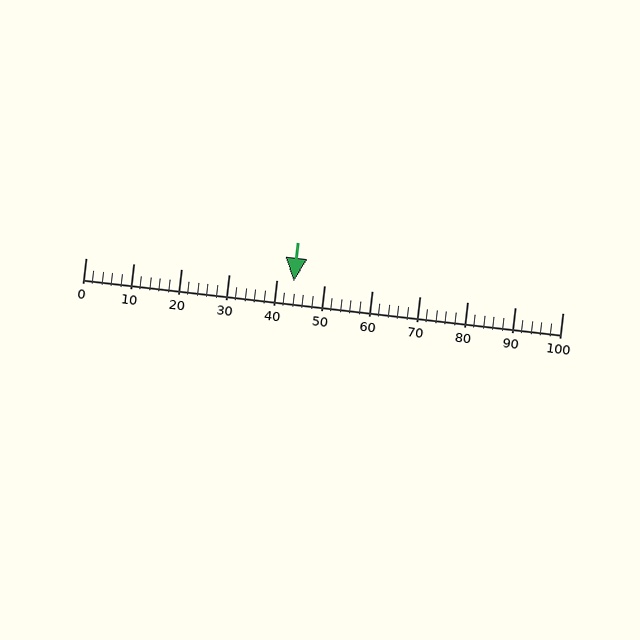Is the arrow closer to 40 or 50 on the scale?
The arrow is closer to 40.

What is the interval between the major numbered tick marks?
The major tick marks are spaced 10 units apart.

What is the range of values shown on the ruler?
The ruler shows values from 0 to 100.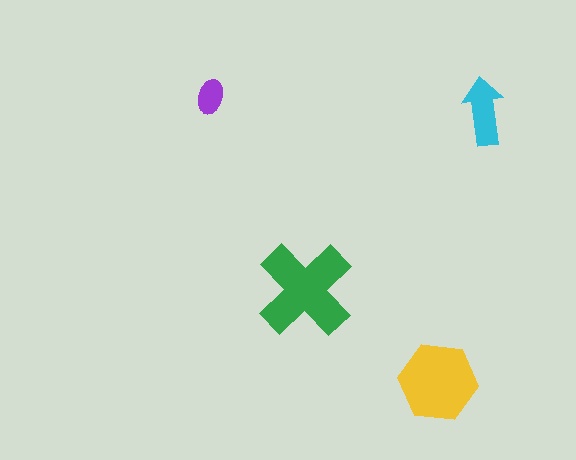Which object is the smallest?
The purple ellipse.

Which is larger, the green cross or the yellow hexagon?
The green cross.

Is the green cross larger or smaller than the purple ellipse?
Larger.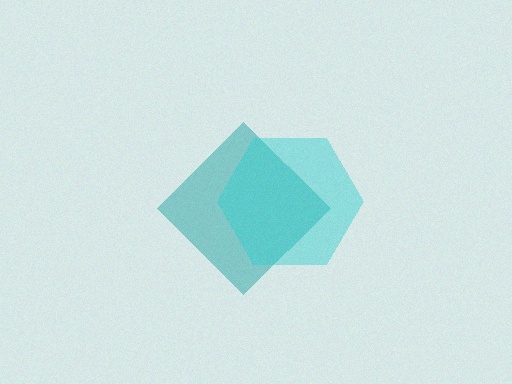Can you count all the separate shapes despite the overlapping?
Yes, there are 2 separate shapes.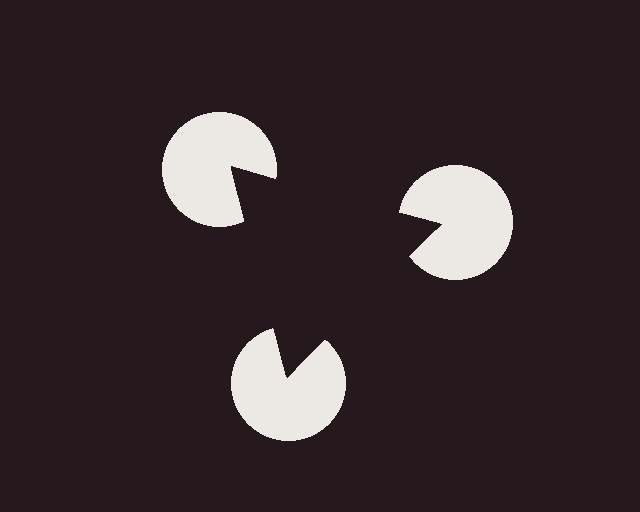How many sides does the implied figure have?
3 sides.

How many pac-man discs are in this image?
There are 3 — one at each vertex of the illusory triangle.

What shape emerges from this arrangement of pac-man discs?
An illusory triangle — its edges are inferred from the aligned wedge cuts in the pac-man discs, not physically drawn.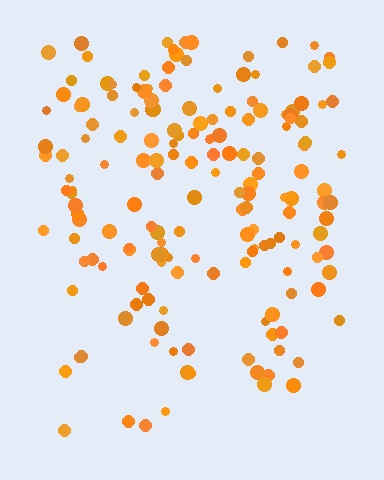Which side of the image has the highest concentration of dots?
The top.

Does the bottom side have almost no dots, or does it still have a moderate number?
Still a moderate number, just noticeably fewer than the top.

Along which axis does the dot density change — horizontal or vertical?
Vertical.